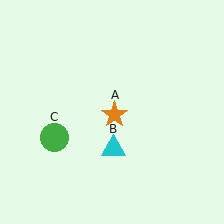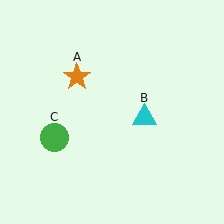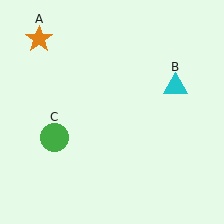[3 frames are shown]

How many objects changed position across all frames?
2 objects changed position: orange star (object A), cyan triangle (object B).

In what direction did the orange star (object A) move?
The orange star (object A) moved up and to the left.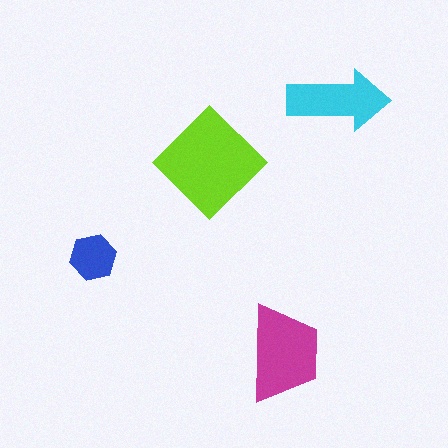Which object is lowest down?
The magenta trapezoid is bottommost.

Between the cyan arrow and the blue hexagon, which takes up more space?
The cyan arrow.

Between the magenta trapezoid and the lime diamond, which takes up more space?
The lime diamond.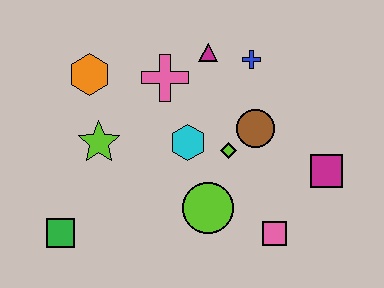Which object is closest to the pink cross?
The magenta triangle is closest to the pink cross.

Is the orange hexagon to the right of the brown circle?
No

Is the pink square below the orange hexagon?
Yes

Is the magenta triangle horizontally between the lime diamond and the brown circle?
No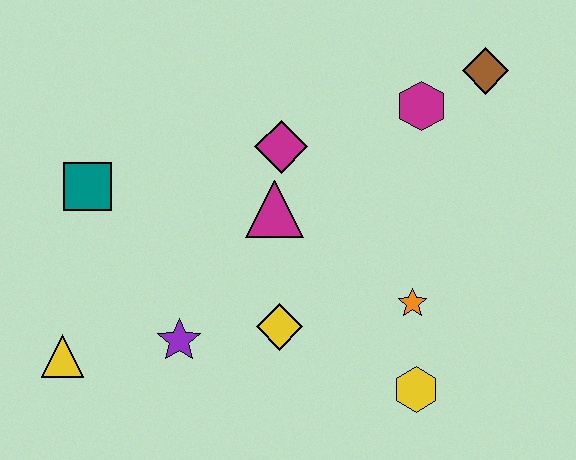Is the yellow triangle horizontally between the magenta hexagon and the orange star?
No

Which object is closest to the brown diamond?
The magenta hexagon is closest to the brown diamond.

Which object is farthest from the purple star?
The brown diamond is farthest from the purple star.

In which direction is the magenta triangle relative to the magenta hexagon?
The magenta triangle is to the left of the magenta hexagon.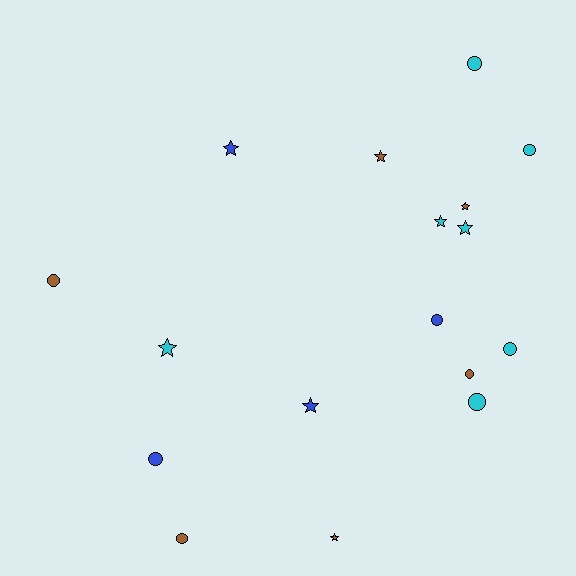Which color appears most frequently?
Cyan, with 7 objects.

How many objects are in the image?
There are 17 objects.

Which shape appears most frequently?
Circle, with 9 objects.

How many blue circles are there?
There are 2 blue circles.